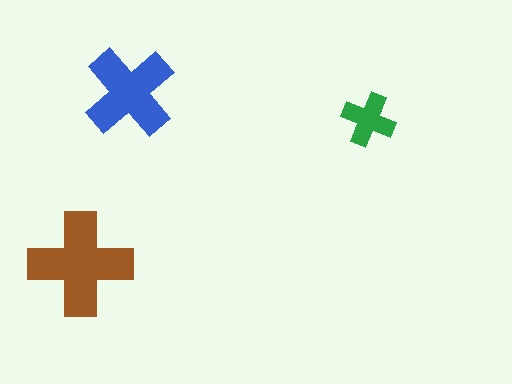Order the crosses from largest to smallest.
the brown one, the blue one, the green one.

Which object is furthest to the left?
The brown cross is leftmost.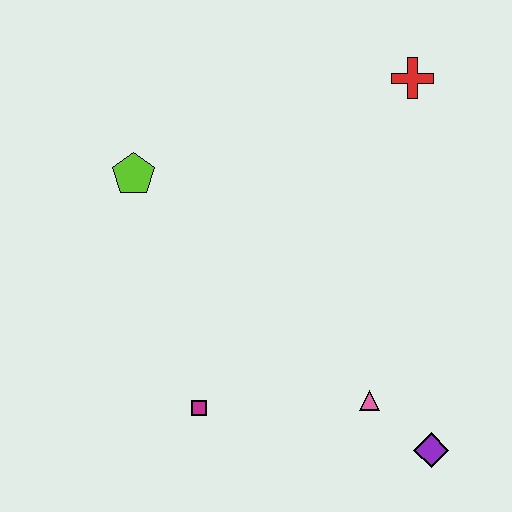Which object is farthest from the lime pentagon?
The purple diamond is farthest from the lime pentagon.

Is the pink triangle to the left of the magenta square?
No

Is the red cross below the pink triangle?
No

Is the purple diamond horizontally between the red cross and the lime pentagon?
No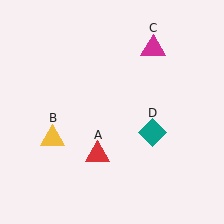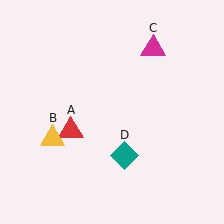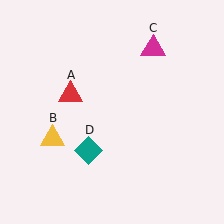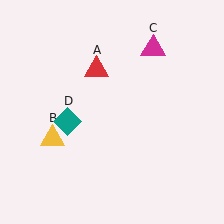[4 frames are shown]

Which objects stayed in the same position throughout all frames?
Yellow triangle (object B) and magenta triangle (object C) remained stationary.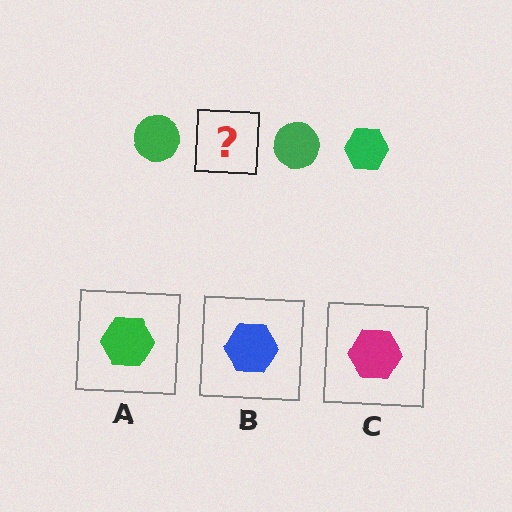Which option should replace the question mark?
Option A.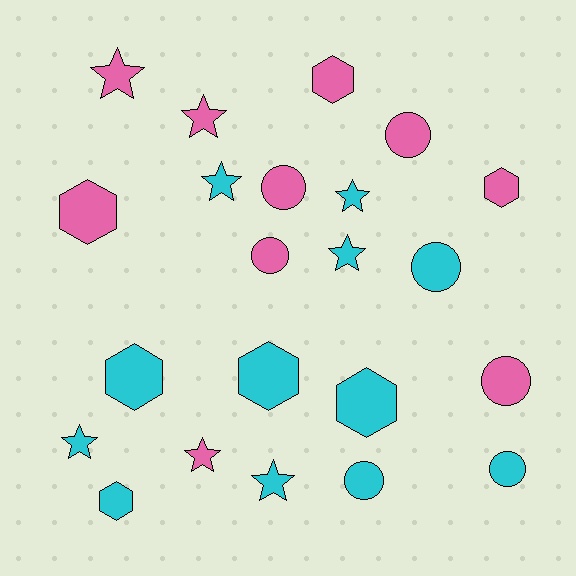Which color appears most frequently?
Cyan, with 12 objects.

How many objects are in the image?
There are 22 objects.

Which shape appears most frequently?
Star, with 8 objects.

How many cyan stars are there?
There are 5 cyan stars.